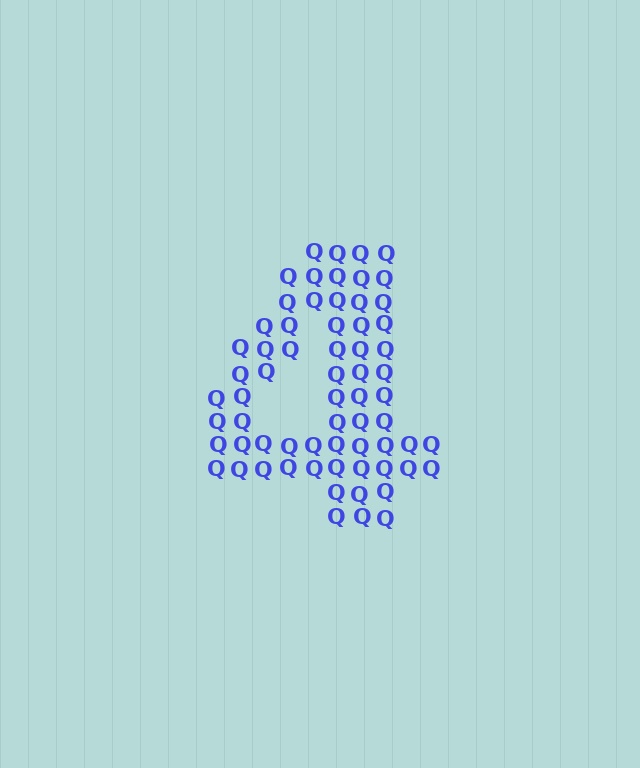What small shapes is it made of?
It is made of small letter Q's.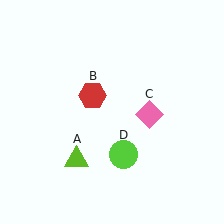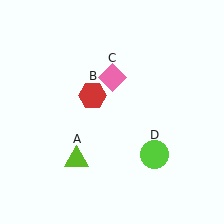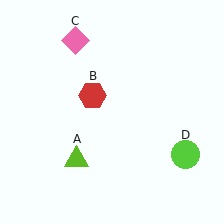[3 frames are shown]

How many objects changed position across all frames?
2 objects changed position: pink diamond (object C), lime circle (object D).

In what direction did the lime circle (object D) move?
The lime circle (object D) moved right.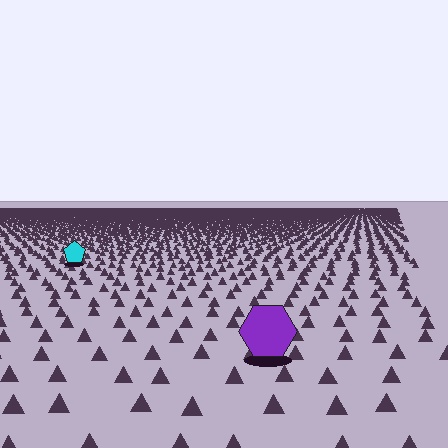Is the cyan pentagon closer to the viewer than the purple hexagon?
No. The purple hexagon is closer — you can tell from the texture gradient: the ground texture is coarser near it.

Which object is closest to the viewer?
The purple hexagon is closest. The texture marks near it are larger and more spread out.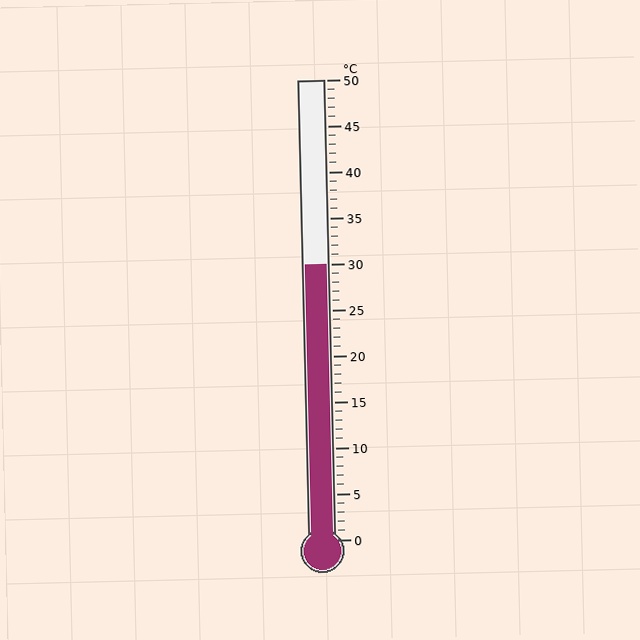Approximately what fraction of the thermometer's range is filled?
The thermometer is filled to approximately 60% of its range.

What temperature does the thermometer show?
The thermometer shows approximately 30°C.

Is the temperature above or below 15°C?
The temperature is above 15°C.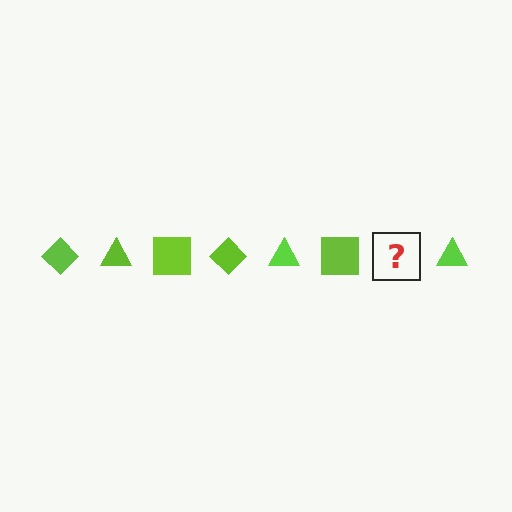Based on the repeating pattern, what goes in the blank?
The blank should be a lime diamond.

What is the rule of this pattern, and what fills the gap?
The rule is that the pattern cycles through diamond, triangle, square shapes in lime. The gap should be filled with a lime diamond.